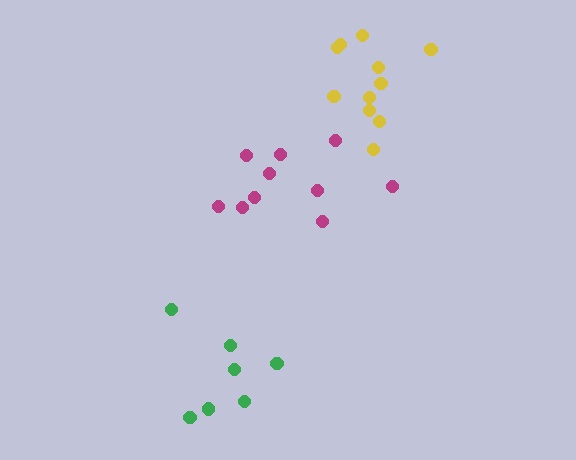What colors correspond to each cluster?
The clusters are colored: magenta, green, yellow.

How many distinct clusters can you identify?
There are 3 distinct clusters.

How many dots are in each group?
Group 1: 10 dots, Group 2: 8 dots, Group 3: 11 dots (29 total).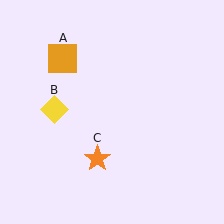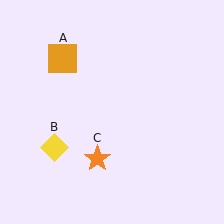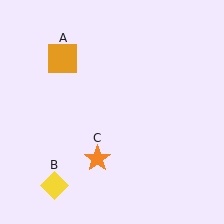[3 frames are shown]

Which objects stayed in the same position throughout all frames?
Orange square (object A) and orange star (object C) remained stationary.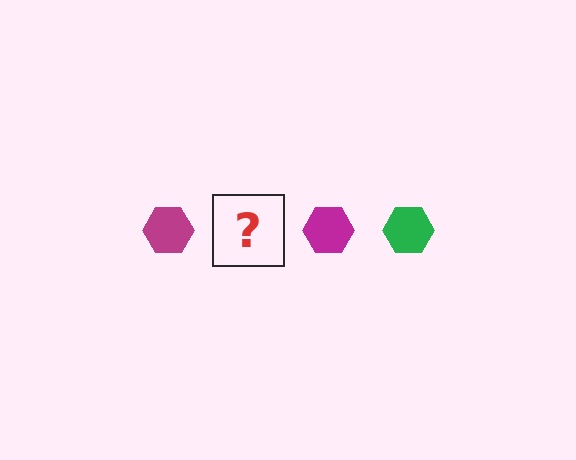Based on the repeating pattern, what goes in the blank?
The blank should be a green hexagon.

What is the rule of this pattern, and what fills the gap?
The rule is that the pattern cycles through magenta, green hexagons. The gap should be filled with a green hexagon.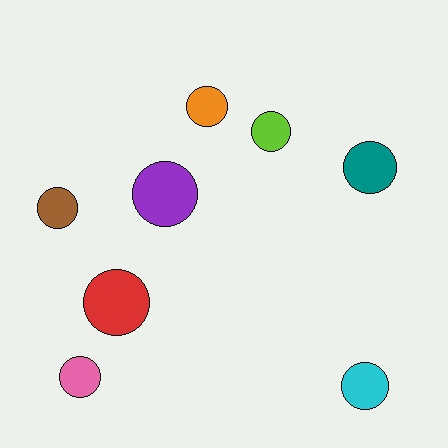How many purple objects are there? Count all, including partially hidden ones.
There is 1 purple object.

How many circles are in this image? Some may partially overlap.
There are 8 circles.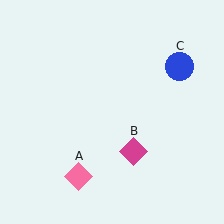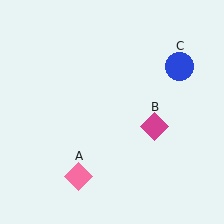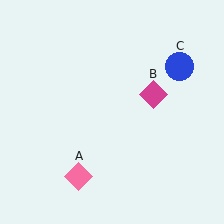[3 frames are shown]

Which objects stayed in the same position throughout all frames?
Pink diamond (object A) and blue circle (object C) remained stationary.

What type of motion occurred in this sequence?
The magenta diamond (object B) rotated counterclockwise around the center of the scene.